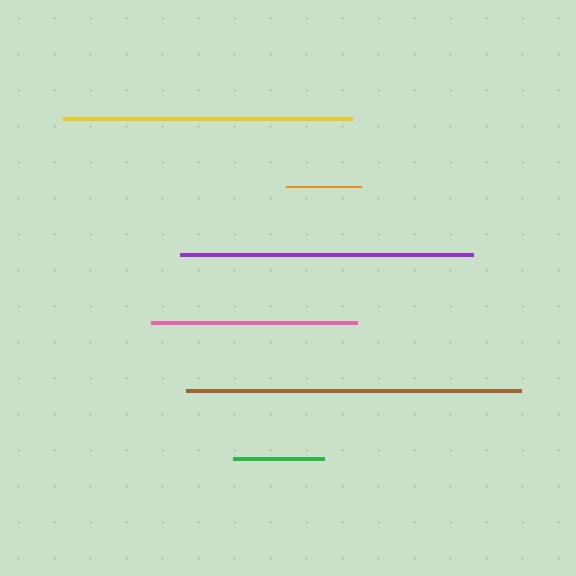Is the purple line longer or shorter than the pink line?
The purple line is longer than the pink line.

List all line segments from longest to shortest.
From longest to shortest: brown, purple, yellow, pink, green, orange.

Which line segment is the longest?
The brown line is the longest at approximately 335 pixels.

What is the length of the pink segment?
The pink segment is approximately 206 pixels long.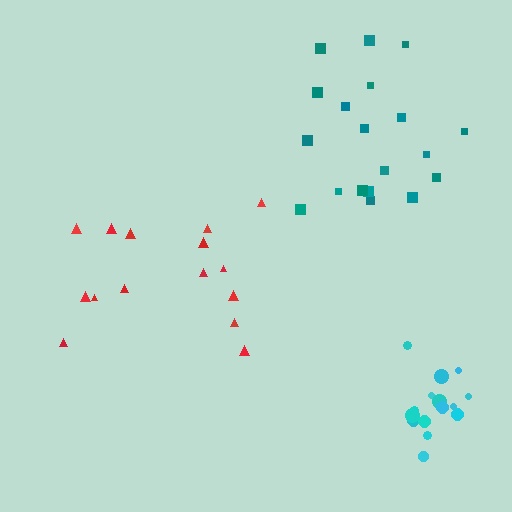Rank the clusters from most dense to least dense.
cyan, teal, red.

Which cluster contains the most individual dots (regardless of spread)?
Teal (19).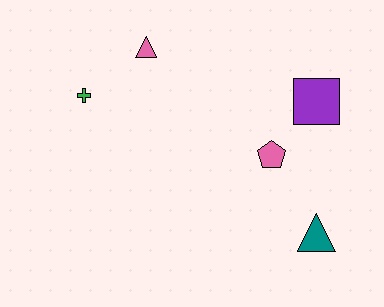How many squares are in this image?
There is 1 square.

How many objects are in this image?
There are 5 objects.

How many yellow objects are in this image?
There are no yellow objects.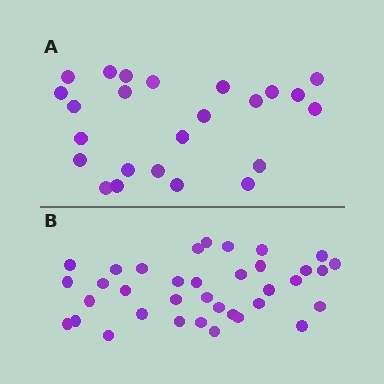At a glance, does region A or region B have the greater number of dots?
Region B (the bottom region) has more dots.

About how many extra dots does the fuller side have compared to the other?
Region B has roughly 12 or so more dots than region A.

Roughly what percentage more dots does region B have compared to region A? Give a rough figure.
About 50% more.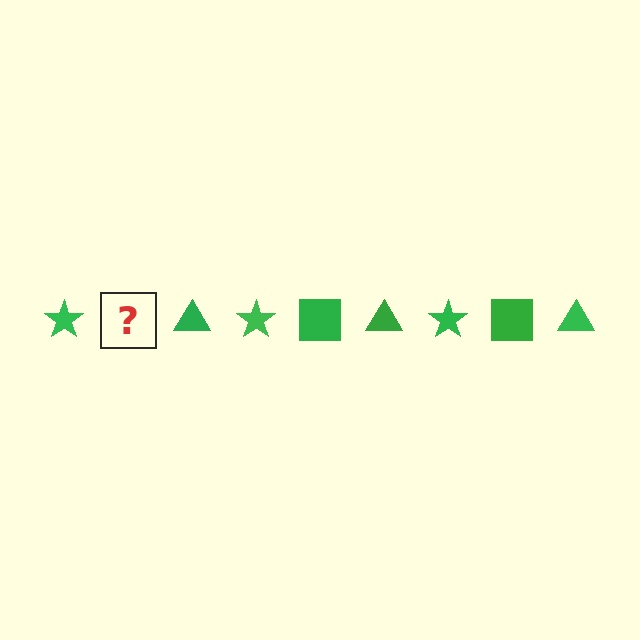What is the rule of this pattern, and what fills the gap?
The rule is that the pattern cycles through star, square, triangle shapes in green. The gap should be filled with a green square.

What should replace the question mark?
The question mark should be replaced with a green square.